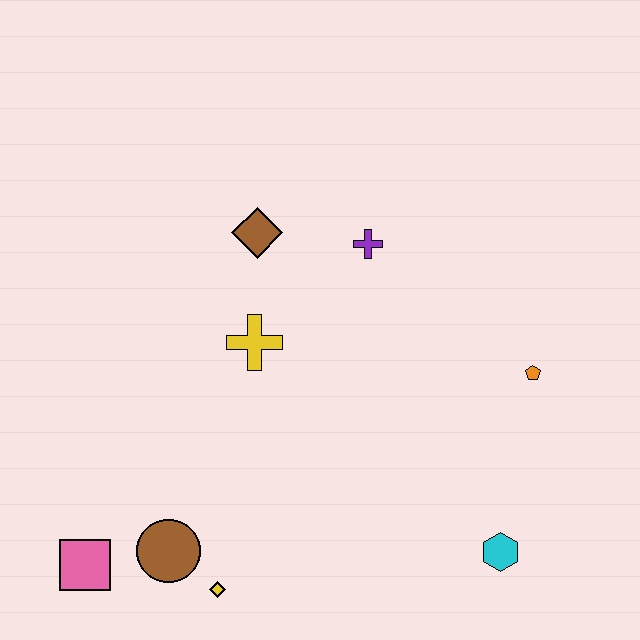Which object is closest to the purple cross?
The brown diamond is closest to the purple cross.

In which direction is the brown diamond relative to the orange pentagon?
The brown diamond is to the left of the orange pentagon.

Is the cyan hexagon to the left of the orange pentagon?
Yes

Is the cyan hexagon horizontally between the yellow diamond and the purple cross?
No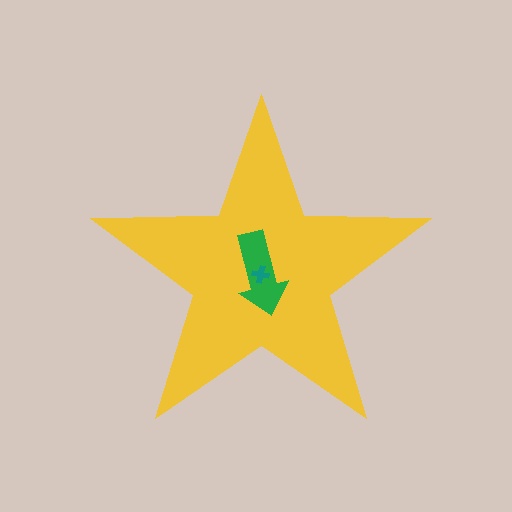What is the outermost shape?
The yellow star.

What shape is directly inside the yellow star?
The green arrow.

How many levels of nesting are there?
3.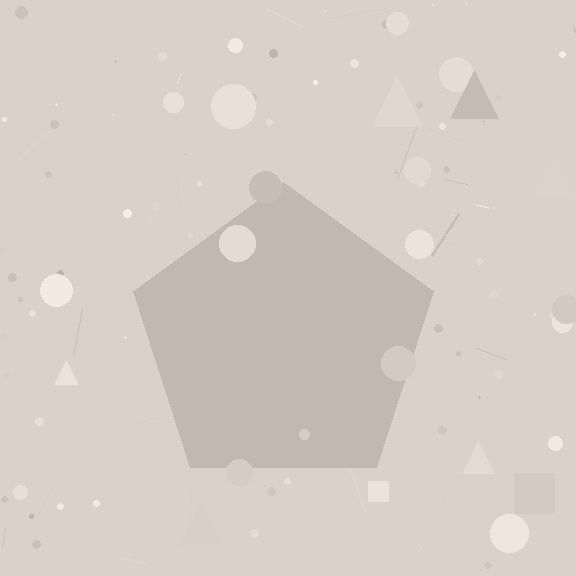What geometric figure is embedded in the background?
A pentagon is embedded in the background.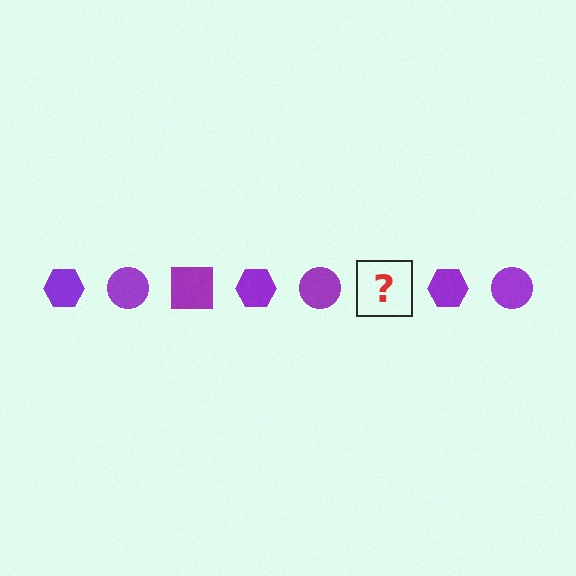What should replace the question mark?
The question mark should be replaced with a purple square.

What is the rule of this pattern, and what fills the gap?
The rule is that the pattern cycles through hexagon, circle, square shapes in purple. The gap should be filled with a purple square.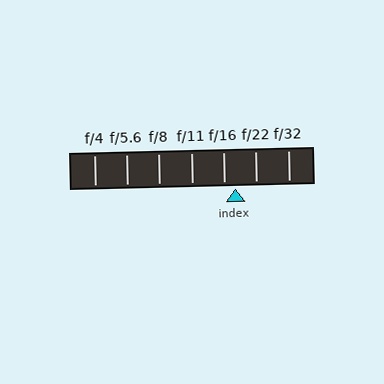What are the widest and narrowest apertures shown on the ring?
The widest aperture shown is f/4 and the narrowest is f/32.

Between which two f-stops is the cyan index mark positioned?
The index mark is between f/16 and f/22.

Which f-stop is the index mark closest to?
The index mark is closest to f/16.